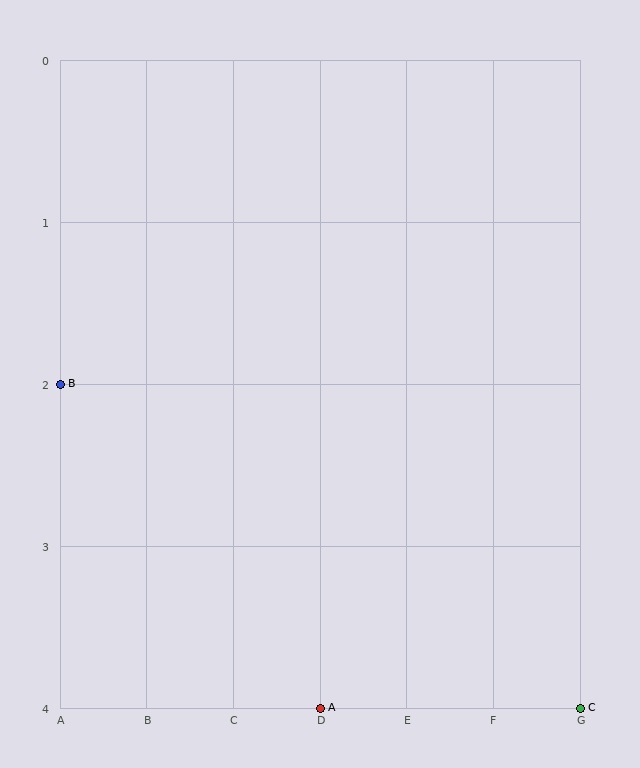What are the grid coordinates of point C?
Point C is at grid coordinates (G, 4).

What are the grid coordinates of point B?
Point B is at grid coordinates (A, 2).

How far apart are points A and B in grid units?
Points A and B are 3 columns and 2 rows apart (about 3.6 grid units diagonally).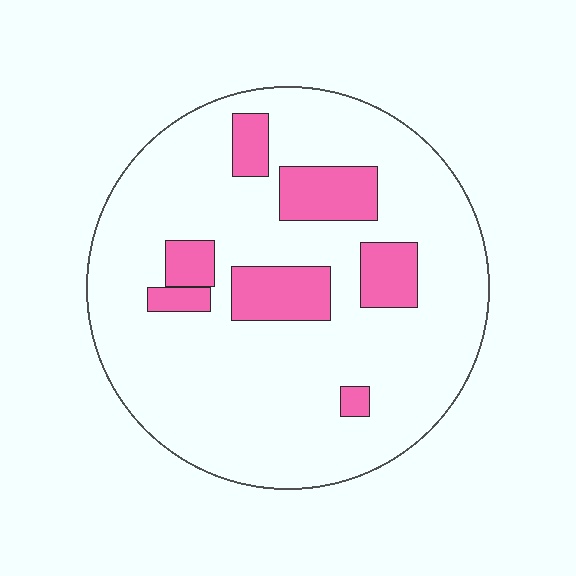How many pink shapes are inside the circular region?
7.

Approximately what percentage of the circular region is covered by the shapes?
Approximately 15%.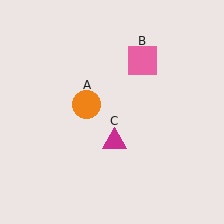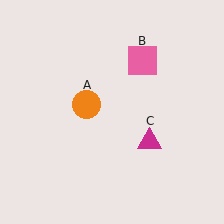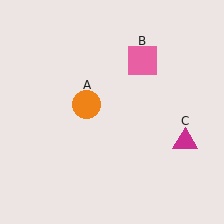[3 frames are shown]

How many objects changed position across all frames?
1 object changed position: magenta triangle (object C).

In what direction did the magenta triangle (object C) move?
The magenta triangle (object C) moved right.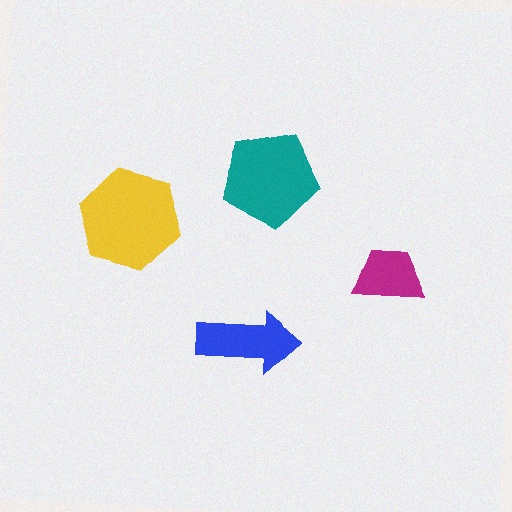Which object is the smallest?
The magenta trapezoid.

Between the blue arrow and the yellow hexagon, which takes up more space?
The yellow hexagon.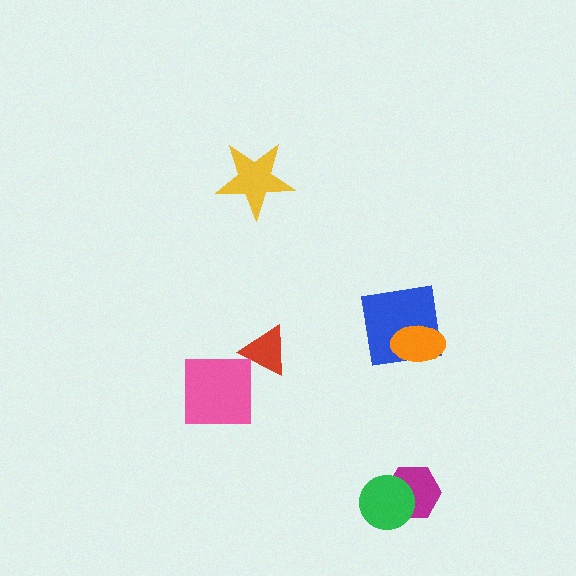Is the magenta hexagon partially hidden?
Yes, it is partially covered by another shape.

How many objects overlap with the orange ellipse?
1 object overlaps with the orange ellipse.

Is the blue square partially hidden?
Yes, it is partially covered by another shape.